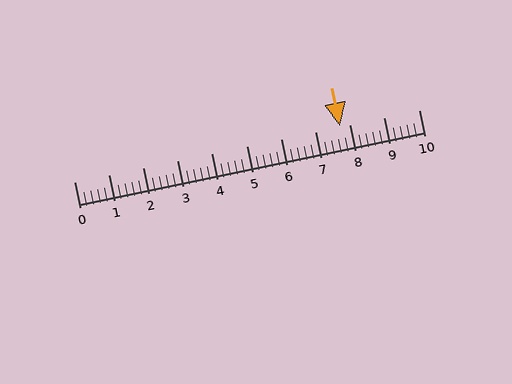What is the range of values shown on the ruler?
The ruler shows values from 0 to 10.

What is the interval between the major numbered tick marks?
The major tick marks are spaced 1 units apart.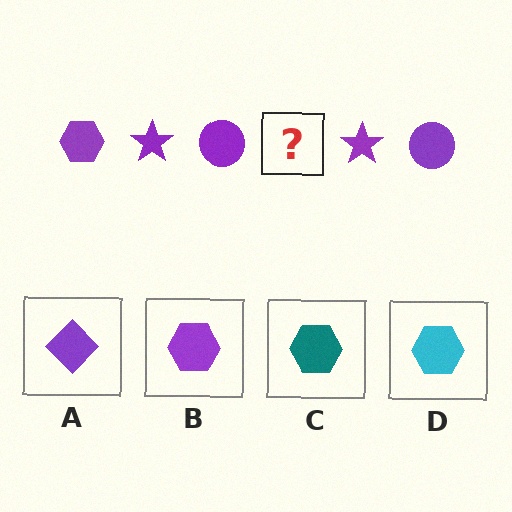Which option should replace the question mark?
Option B.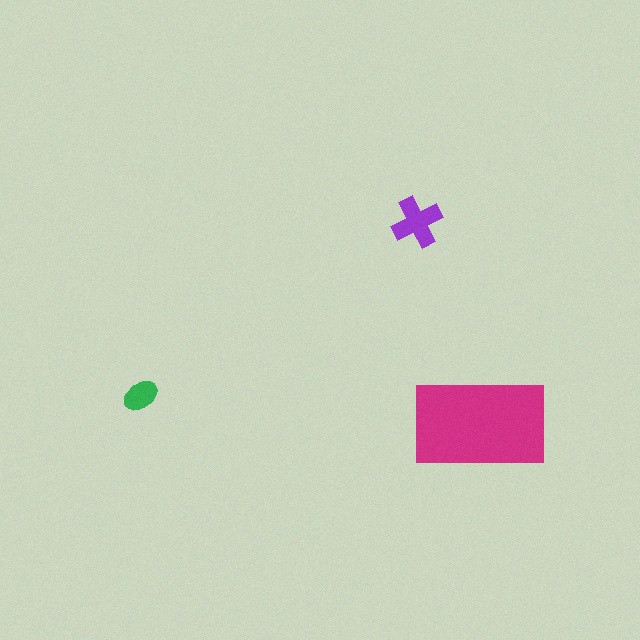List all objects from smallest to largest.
The green ellipse, the purple cross, the magenta rectangle.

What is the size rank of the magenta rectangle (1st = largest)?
1st.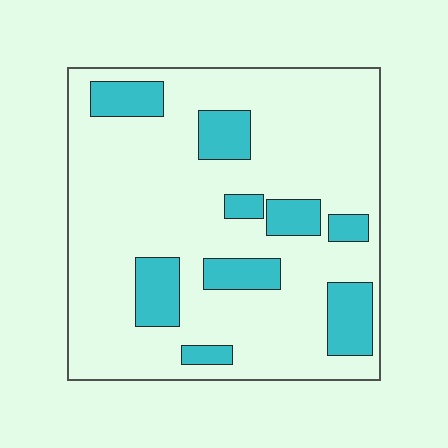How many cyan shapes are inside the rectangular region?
9.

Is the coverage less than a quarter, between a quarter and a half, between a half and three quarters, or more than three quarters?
Less than a quarter.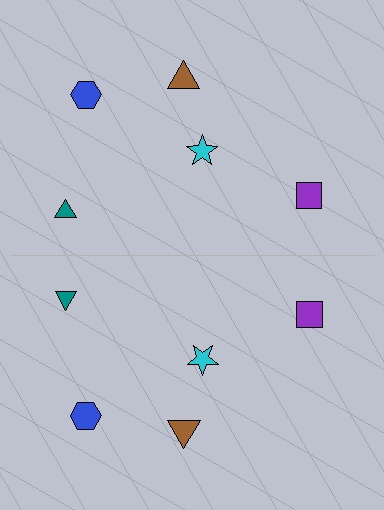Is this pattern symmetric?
Yes, this pattern has bilateral (reflection) symmetry.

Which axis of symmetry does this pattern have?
The pattern has a horizontal axis of symmetry running through the center of the image.